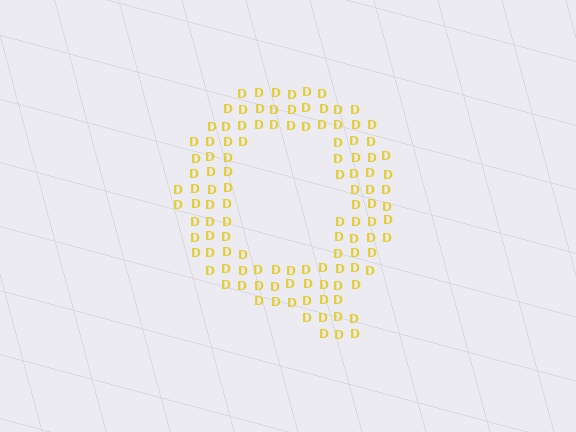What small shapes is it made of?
It is made of small letter D's.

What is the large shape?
The large shape is the letter Q.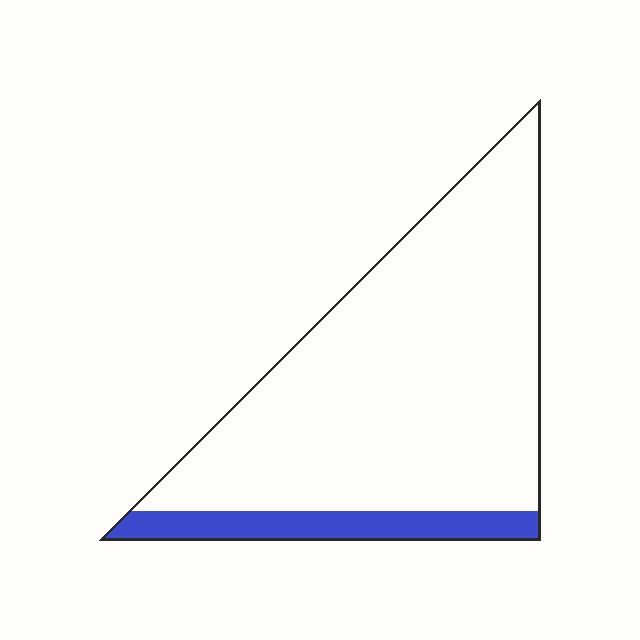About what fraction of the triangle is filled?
About one eighth (1/8).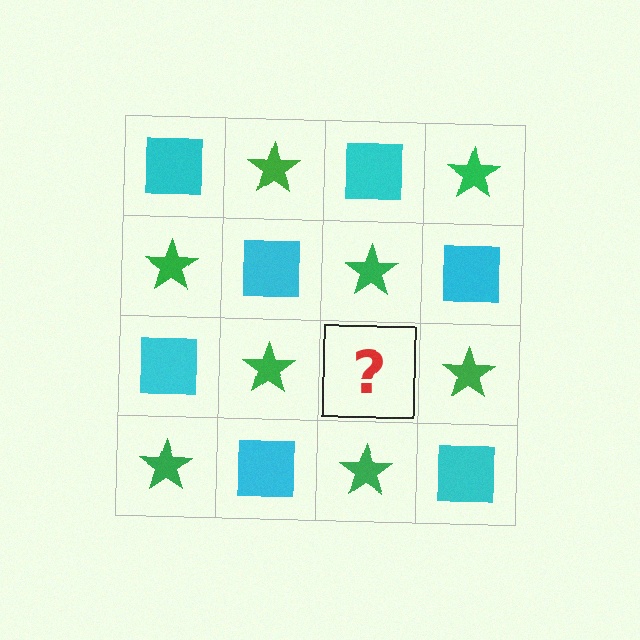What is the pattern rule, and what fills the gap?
The rule is that it alternates cyan square and green star in a checkerboard pattern. The gap should be filled with a cyan square.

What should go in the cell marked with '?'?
The missing cell should contain a cyan square.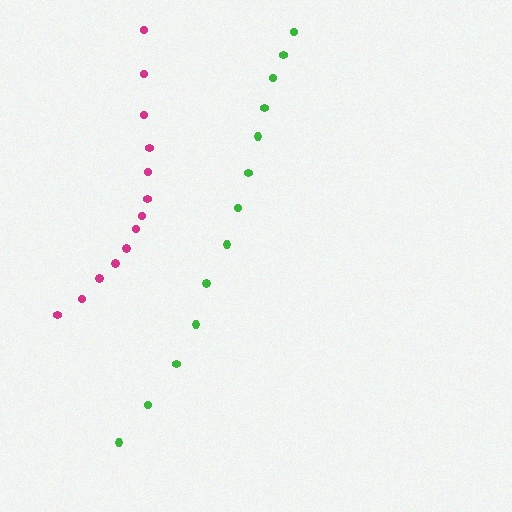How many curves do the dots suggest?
There are 2 distinct paths.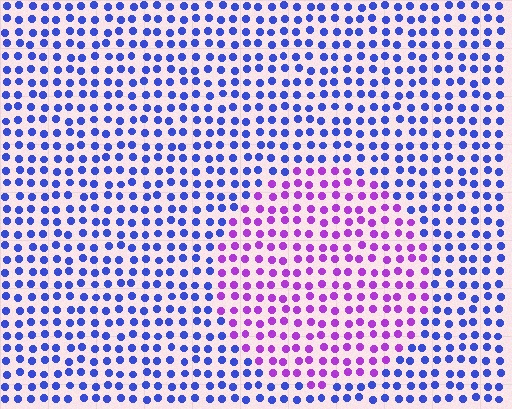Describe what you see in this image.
The image is filled with small blue elements in a uniform arrangement. A circle-shaped region is visible where the elements are tinted to a slightly different hue, forming a subtle color boundary.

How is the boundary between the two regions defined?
The boundary is defined purely by a slight shift in hue (about 54 degrees). Spacing, size, and orientation are identical on both sides.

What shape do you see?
I see a circle.